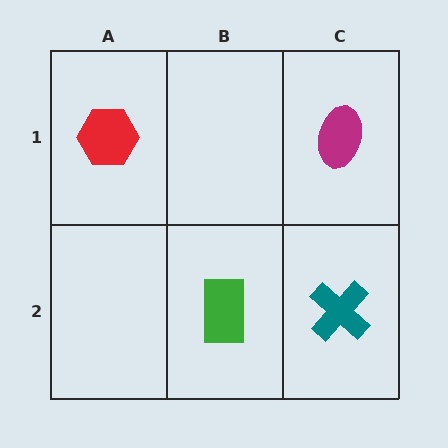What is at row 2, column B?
A green rectangle.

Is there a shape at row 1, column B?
No, that cell is empty.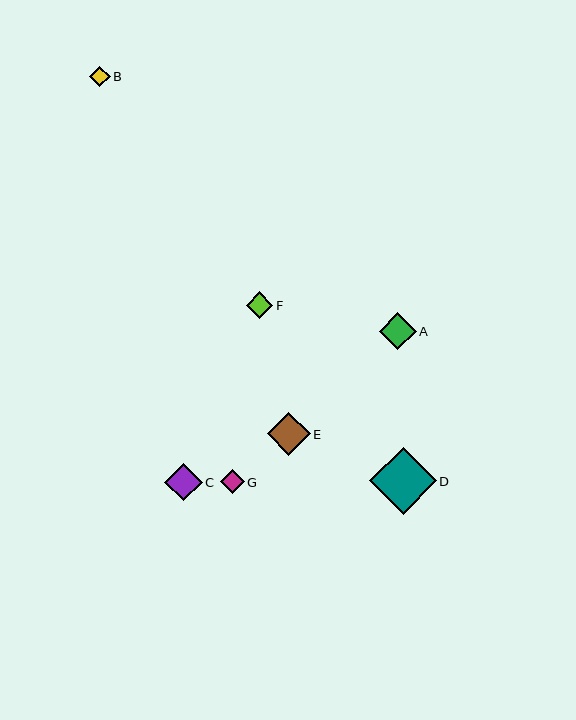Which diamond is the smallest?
Diamond B is the smallest with a size of approximately 21 pixels.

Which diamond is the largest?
Diamond D is the largest with a size of approximately 67 pixels.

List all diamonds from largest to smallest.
From largest to smallest: D, E, C, A, F, G, B.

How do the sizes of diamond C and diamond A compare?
Diamond C and diamond A are approximately the same size.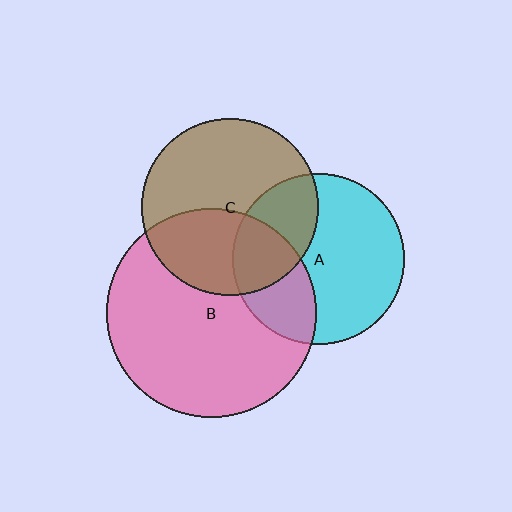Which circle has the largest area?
Circle B (pink).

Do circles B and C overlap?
Yes.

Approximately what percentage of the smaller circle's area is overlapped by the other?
Approximately 40%.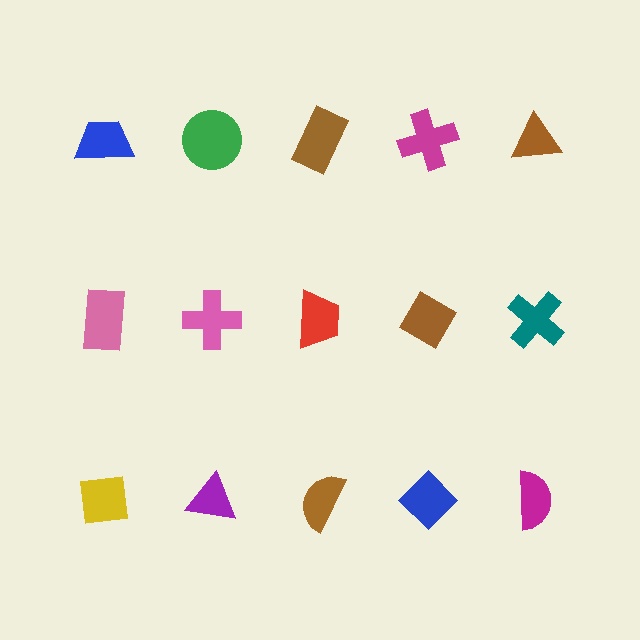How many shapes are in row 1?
5 shapes.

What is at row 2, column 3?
A red trapezoid.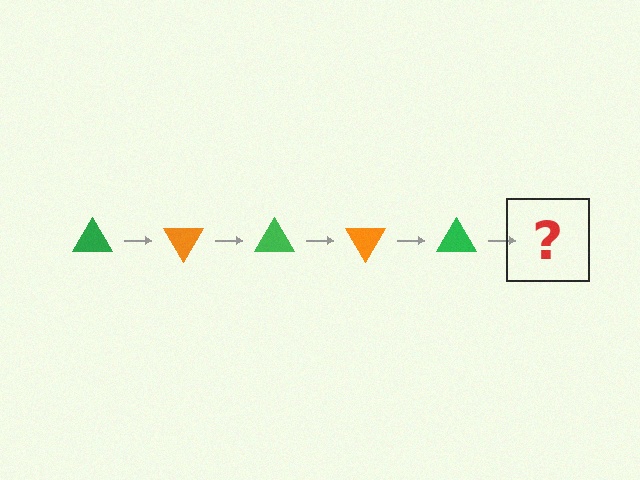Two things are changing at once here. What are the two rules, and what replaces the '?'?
The two rules are that it rotates 60 degrees each step and the color cycles through green and orange. The '?' should be an orange triangle, rotated 300 degrees from the start.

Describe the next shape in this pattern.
It should be an orange triangle, rotated 300 degrees from the start.